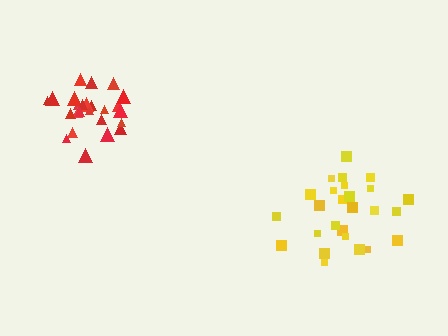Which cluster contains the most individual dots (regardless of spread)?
Yellow (26).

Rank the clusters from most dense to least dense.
red, yellow.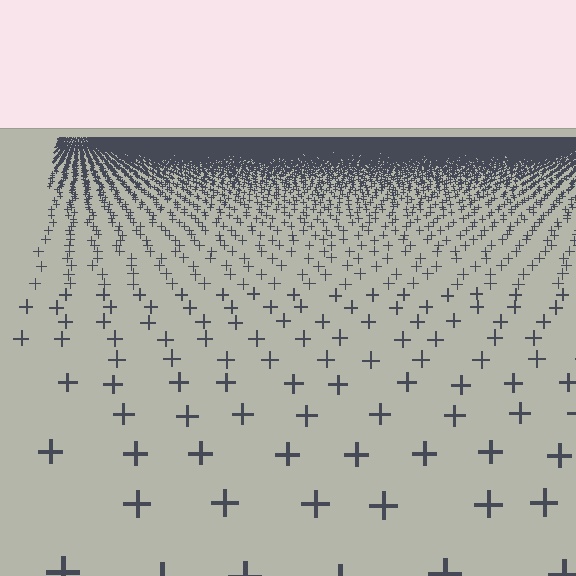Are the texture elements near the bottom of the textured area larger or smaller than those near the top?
Larger. Near the bottom, elements are closer to the viewer and appear at a bigger on-screen size.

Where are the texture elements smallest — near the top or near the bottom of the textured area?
Near the top.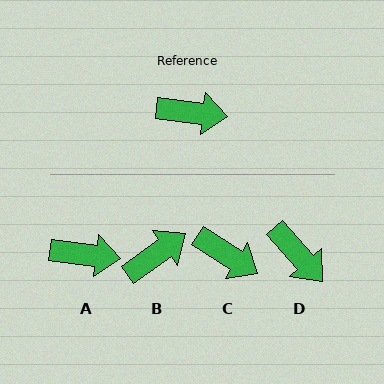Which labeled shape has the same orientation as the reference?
A.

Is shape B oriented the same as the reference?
No, it is off by about 43 degrees.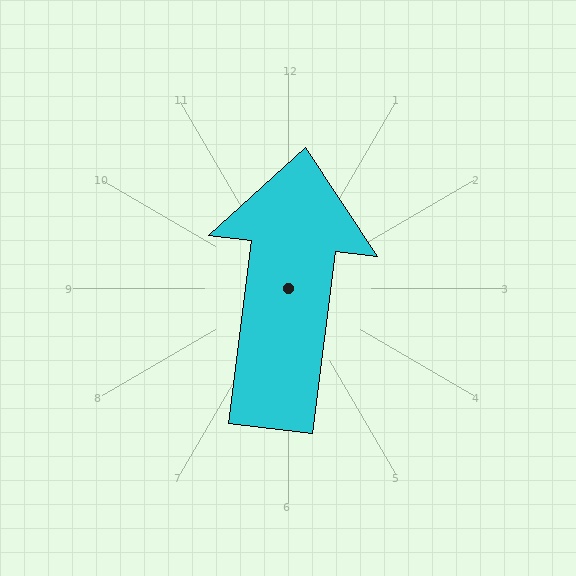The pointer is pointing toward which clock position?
Roughly 12 o'clock.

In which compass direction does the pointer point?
North.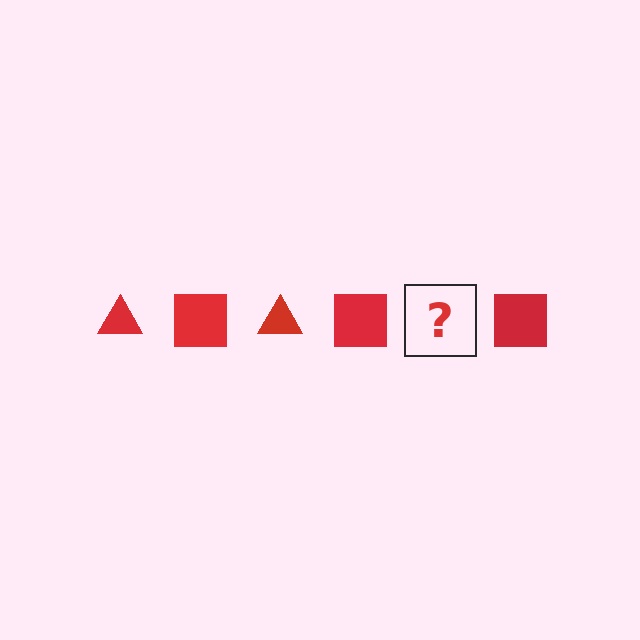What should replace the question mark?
The question mark should be replaced with a red triangle.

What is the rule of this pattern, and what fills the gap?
The rule is that the pattern cycles through triangle, square shapes in red. The gap should be filled with a red triangle.